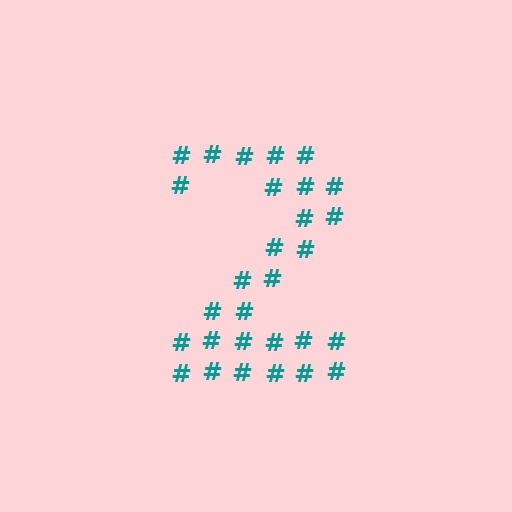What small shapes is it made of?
It is made of small hash symbols.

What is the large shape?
The large shape is the digit 2.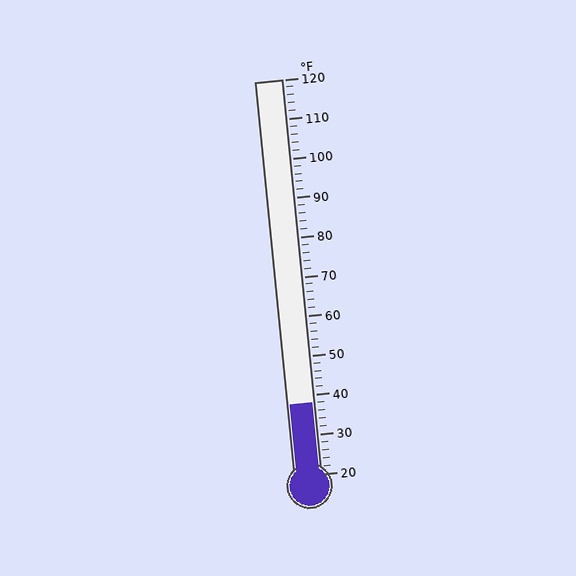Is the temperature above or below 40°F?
The temperature is below 40°F.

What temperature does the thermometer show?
The thermometer shows approximately 38°F.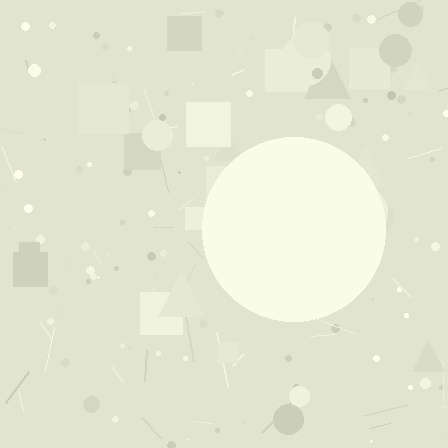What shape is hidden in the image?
A circle is hidden in the image.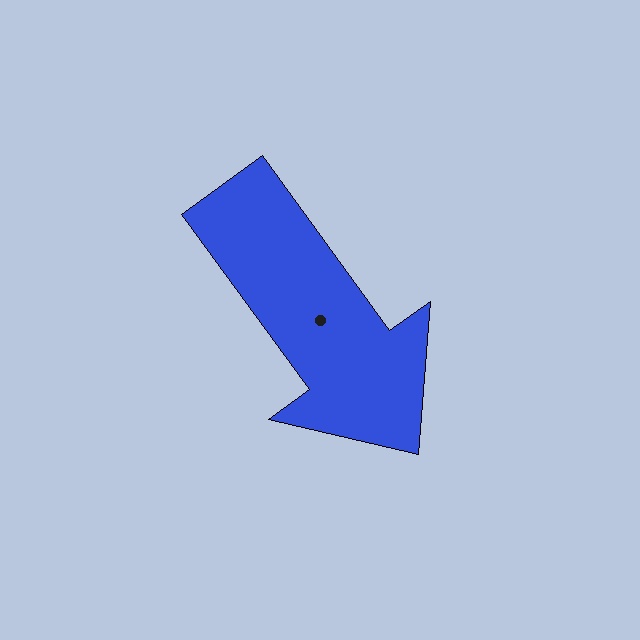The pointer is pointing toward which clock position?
Roughly 5 o'clock.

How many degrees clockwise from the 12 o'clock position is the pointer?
Approximately 144 degrees.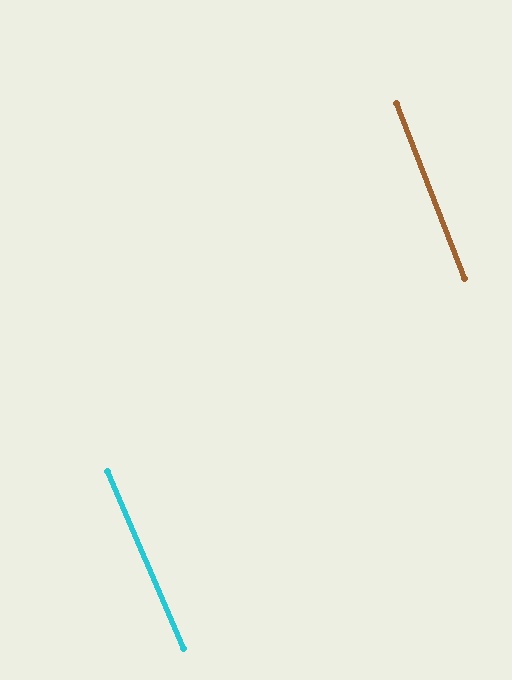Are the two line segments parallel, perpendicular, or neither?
Parallel — their directions differ by only 1.9°.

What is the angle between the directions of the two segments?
Approximately 2 degrees.